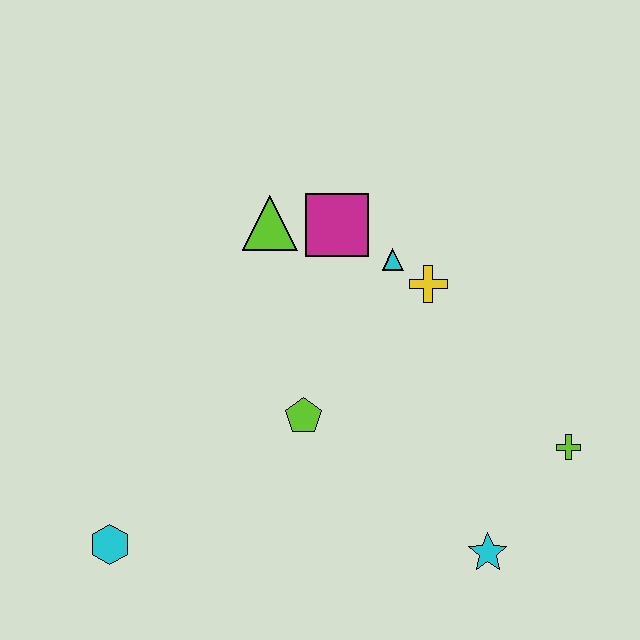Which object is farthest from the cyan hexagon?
The lime cross is farthest from the cyan hexagon.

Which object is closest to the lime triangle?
The magenta square is closest to the lime triangle.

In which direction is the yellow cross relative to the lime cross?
The yellow cross is above the lime cross.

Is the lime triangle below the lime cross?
No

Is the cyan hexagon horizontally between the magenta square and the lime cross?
No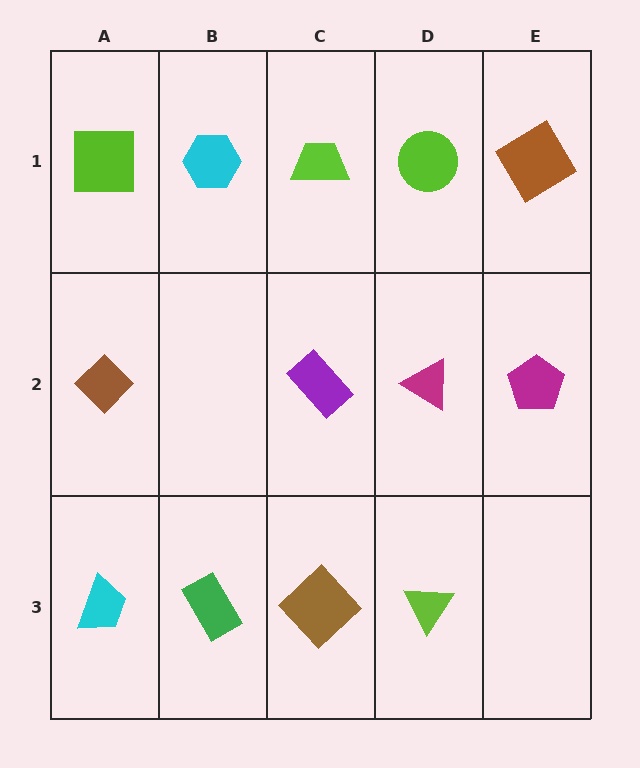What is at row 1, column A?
A lime square.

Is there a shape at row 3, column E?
No, that cell is empty.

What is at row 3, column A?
A cyan trapezoid.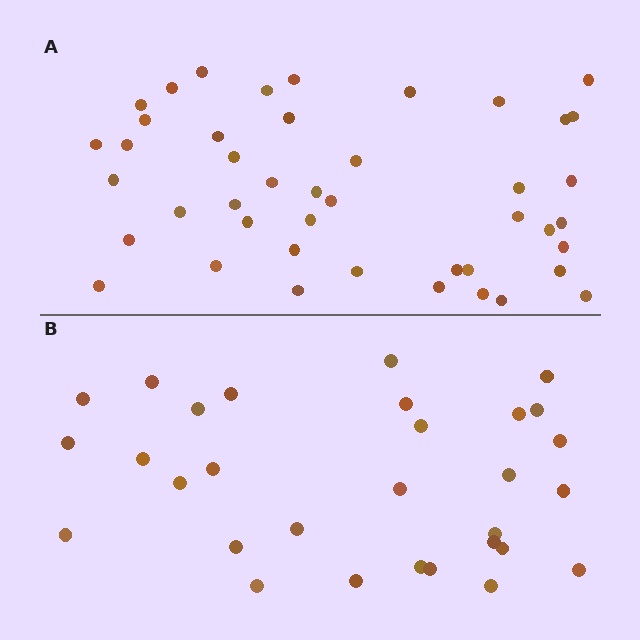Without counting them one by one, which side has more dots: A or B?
Region A (the top region) has more dots.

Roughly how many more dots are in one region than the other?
Region A has approximately 15 more dots than region B.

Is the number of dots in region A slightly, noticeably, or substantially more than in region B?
Region A has substantially more. The ratio is roughly 1.5 to 1.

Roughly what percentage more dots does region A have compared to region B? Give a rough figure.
About 45% more.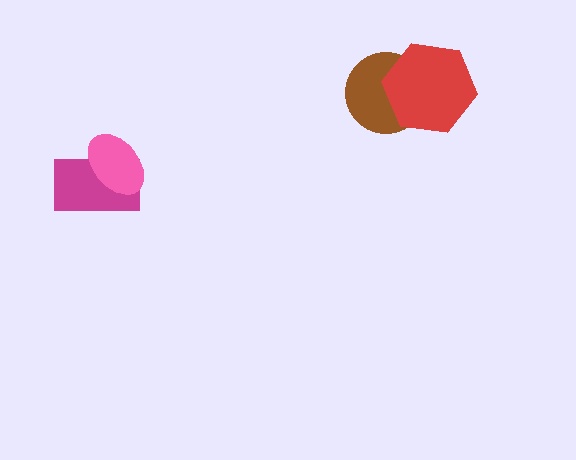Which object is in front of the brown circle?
The red hexagon is in front of the brown circle.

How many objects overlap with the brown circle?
1 object overlaps with the brown circle.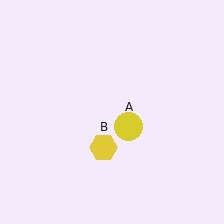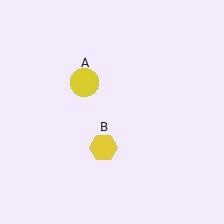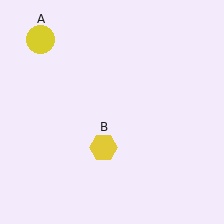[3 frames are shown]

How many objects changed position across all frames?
1 object changed position: yellow circle (object A).